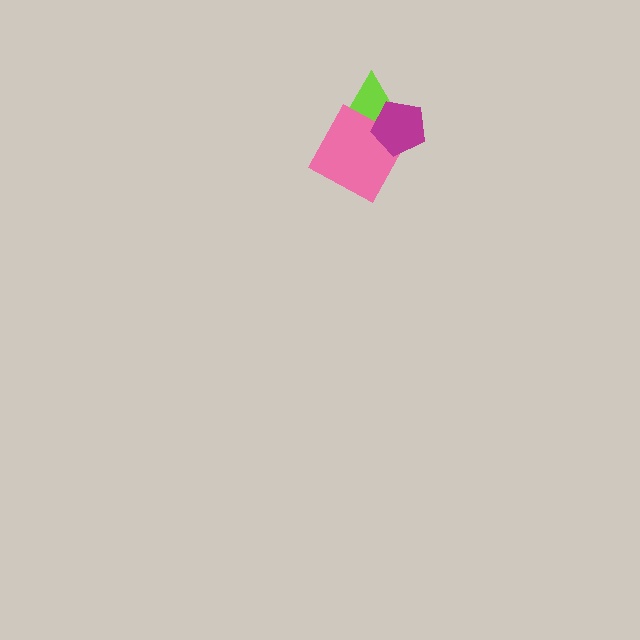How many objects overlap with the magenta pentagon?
2 objects overlap with the magenta pentagon.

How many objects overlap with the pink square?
2 objects overlap with the pink square.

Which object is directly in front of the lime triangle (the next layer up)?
The pink square is directly in front of the lime triangle.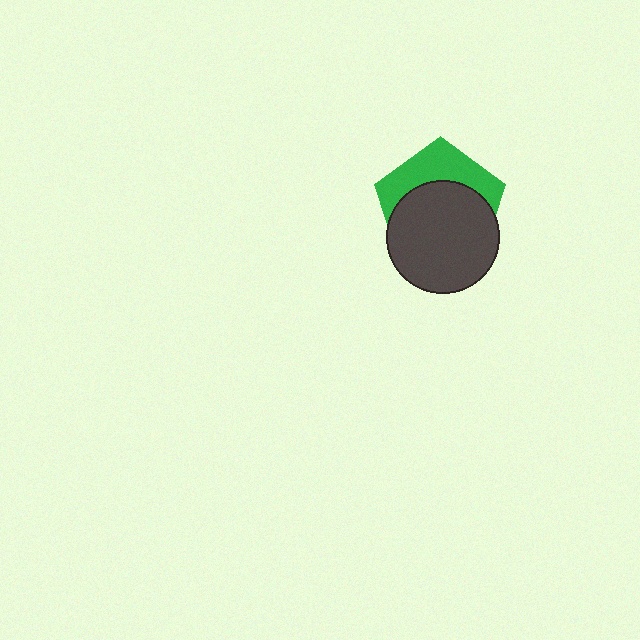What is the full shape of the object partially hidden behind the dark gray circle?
The partially hidden object is a green pentagon.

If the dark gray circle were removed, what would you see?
You would see the complete green pentagon.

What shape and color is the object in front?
The object in front is a dark gray circle.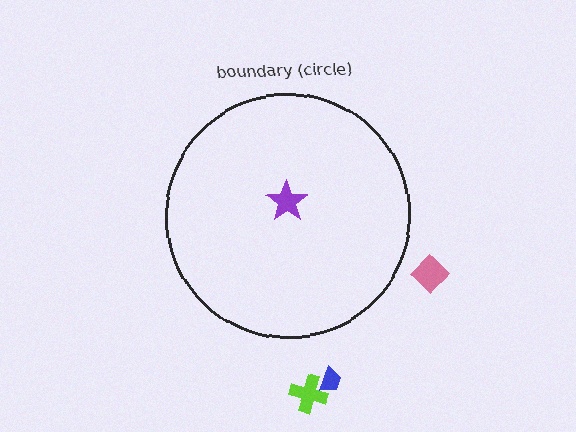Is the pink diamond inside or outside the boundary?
Outside.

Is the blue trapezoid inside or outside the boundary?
Outside.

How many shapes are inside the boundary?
1 inside, 3 outside.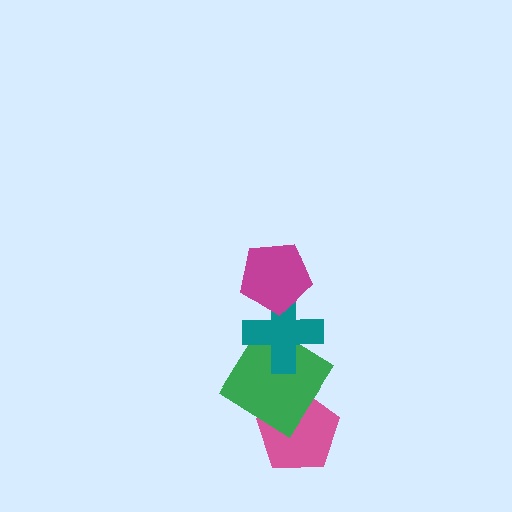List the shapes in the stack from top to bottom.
From top to bottom: the magenta pentagon, the teal cross, the green diamond, the pink pentagon.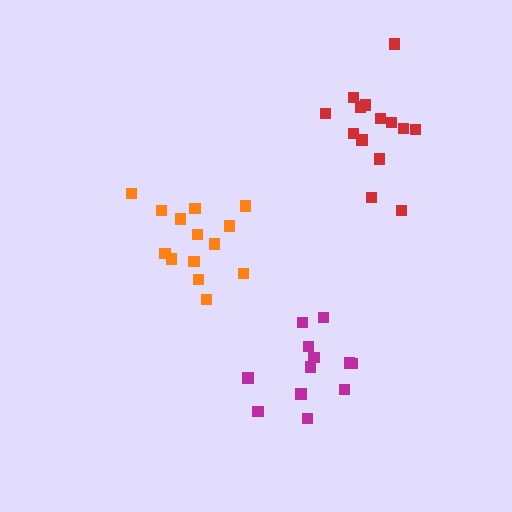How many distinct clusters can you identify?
There are 3 distinct clusters.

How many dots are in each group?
Group 1: 12 dots, Group 2: 14 dots, Group 3: 14 dots (40 total).